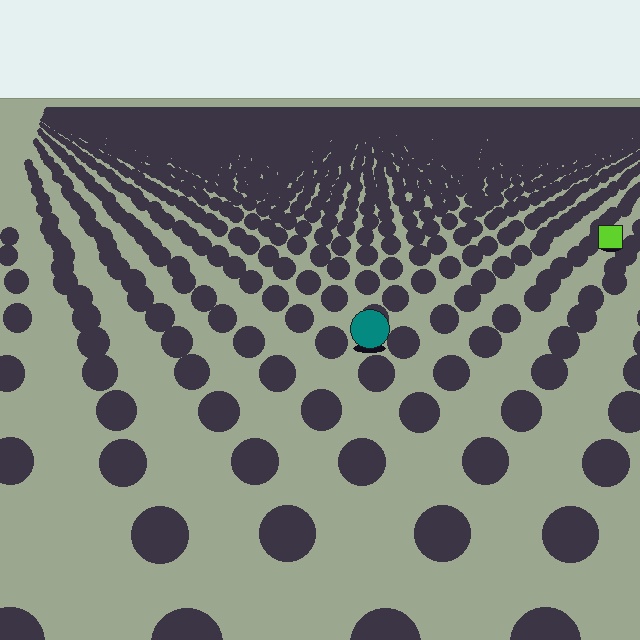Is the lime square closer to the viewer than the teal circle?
No. The teal circle is closer — you can tell from the texture gradient: the ground texture is coarser near it.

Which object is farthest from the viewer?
The lime square is farthest from the viewer. It appears smaller and the ground texture around it is denser.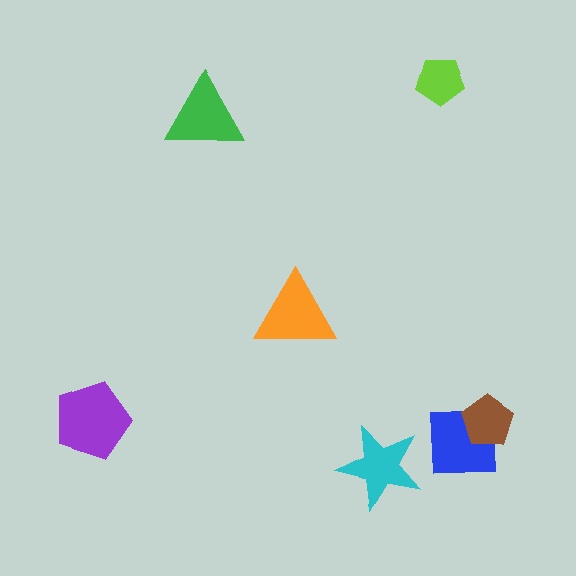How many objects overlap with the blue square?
1 object overlaps with the blue square.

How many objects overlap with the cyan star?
0 objects overlap with the cyan star.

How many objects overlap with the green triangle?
0 objects overlap with the green triangle.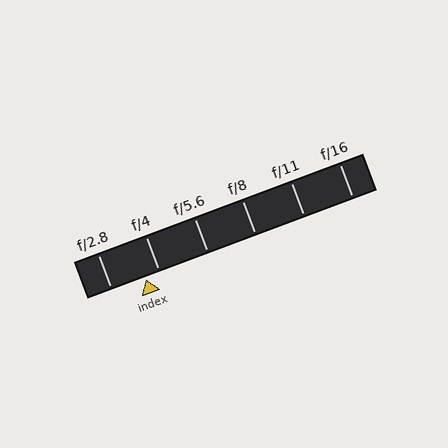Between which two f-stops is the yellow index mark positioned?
The index mark is between f/2.8 and f/4.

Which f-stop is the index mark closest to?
The index mark is closest to f/4.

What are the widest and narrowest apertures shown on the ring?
The widest aperture shown is f/2.8 and the narrowest is f/16.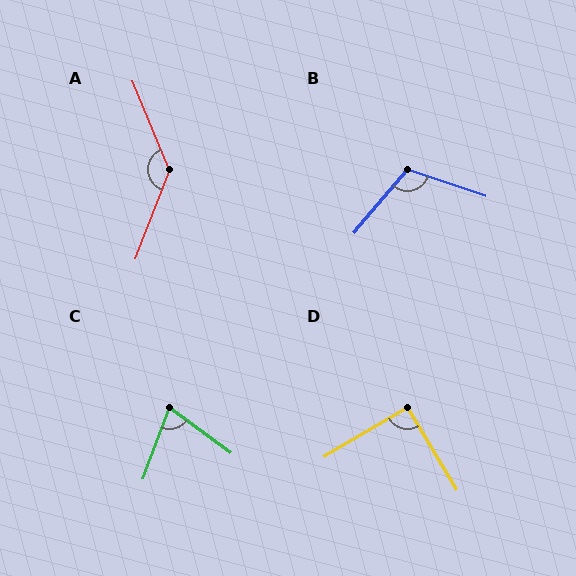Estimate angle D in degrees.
Approximately 90 degrees.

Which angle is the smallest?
C, at approximately 73 degrees.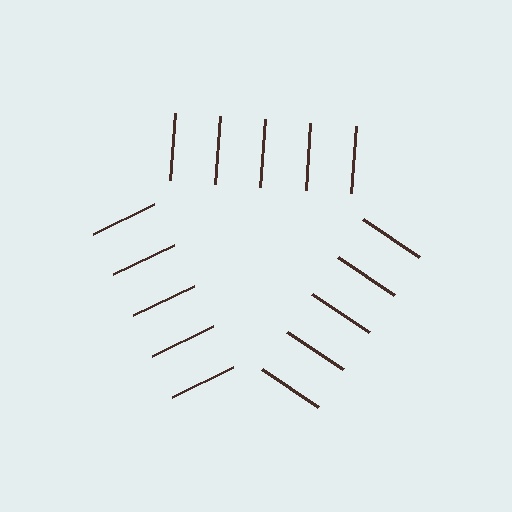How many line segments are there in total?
15 — 5 along each of the 3 edges.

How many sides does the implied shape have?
3 sides — the line-ends trace a triangle.